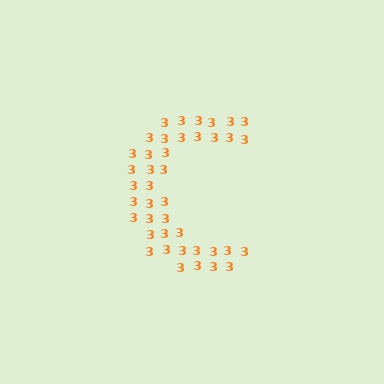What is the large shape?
The large shape is the letter C.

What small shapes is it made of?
It is made of small digit 3's.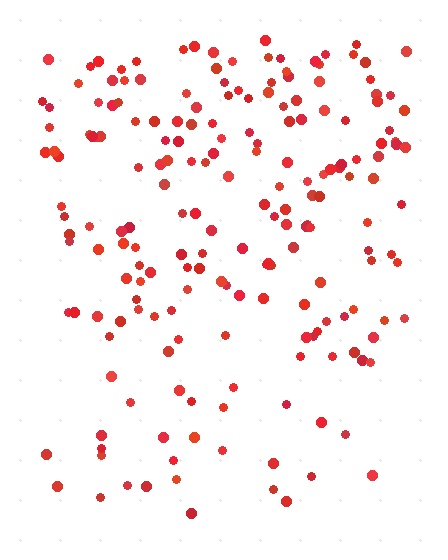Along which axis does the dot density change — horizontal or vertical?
Vertical.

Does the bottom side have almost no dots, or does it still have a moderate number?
Still a moderate number, just noticeably fewer than the top.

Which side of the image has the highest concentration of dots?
The top.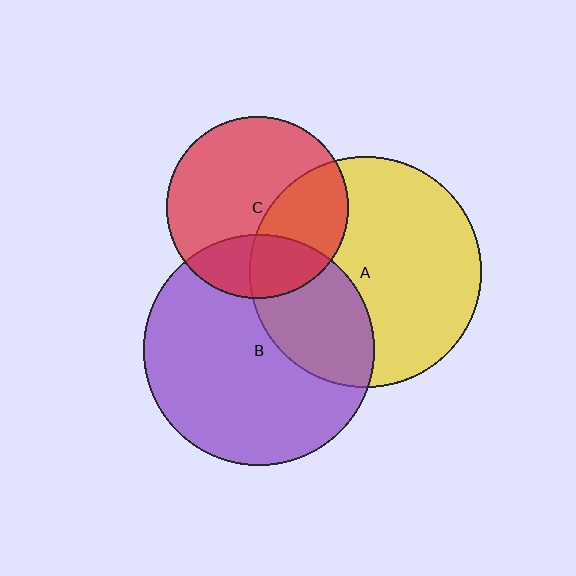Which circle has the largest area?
Circle A (yellow).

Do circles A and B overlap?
Yes.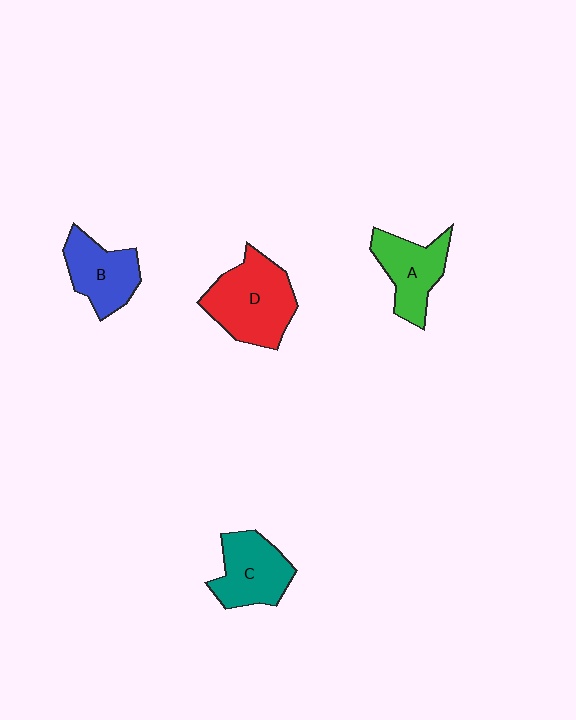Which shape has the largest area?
Shape D (red).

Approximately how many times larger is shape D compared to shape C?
Approximately 1.3 times.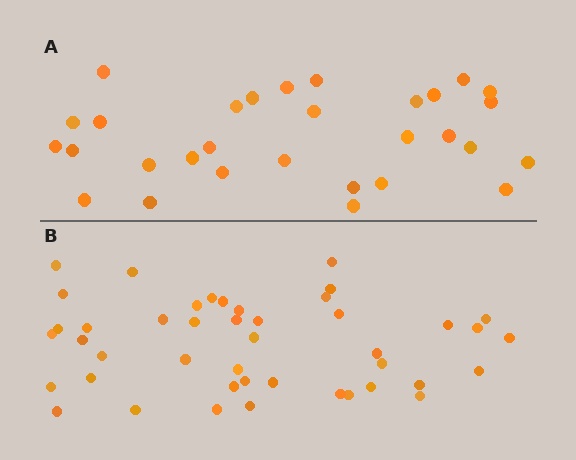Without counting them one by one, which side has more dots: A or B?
Region B (the bottom region) has more dots.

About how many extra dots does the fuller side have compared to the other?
Region B has approximately 15 more dots than region A.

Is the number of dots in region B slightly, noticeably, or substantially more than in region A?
Region B has substantially more. The ratio is roughly 1.5 to 1.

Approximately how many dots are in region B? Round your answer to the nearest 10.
About 40 dots. (The exact count is 44, which rounds to 40.)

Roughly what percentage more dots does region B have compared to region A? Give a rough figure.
About 45% more.